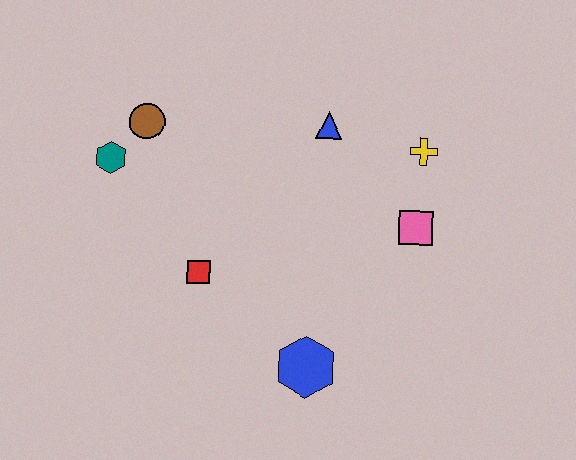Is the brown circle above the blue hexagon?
Yes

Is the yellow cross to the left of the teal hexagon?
No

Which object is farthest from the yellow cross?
The teal hexagon is farthest from the yellow cross.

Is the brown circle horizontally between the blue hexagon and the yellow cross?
No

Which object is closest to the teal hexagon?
The brown circle is closest to the teal hexagon.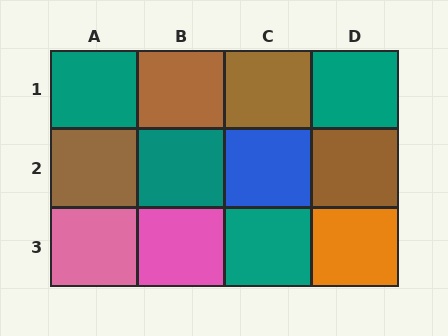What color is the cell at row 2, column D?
Brown.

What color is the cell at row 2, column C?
Blue.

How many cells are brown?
4 cells are brown.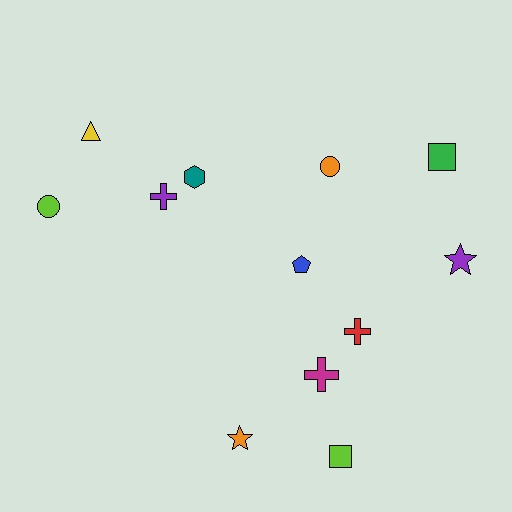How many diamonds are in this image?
There are no diamonds.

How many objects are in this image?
There are 12 objects.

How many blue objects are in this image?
There is 1 blue object.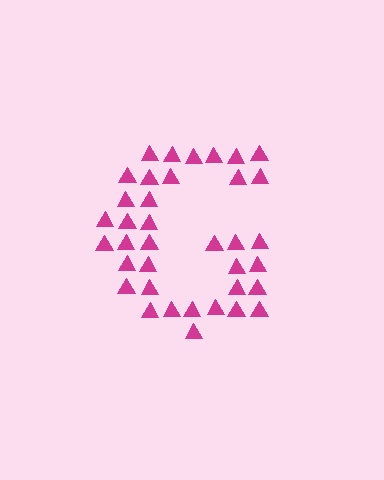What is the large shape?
The large shape is the letter G.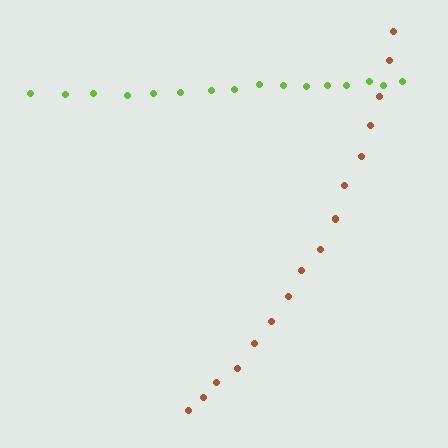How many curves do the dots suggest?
There are 2 distinct paths.